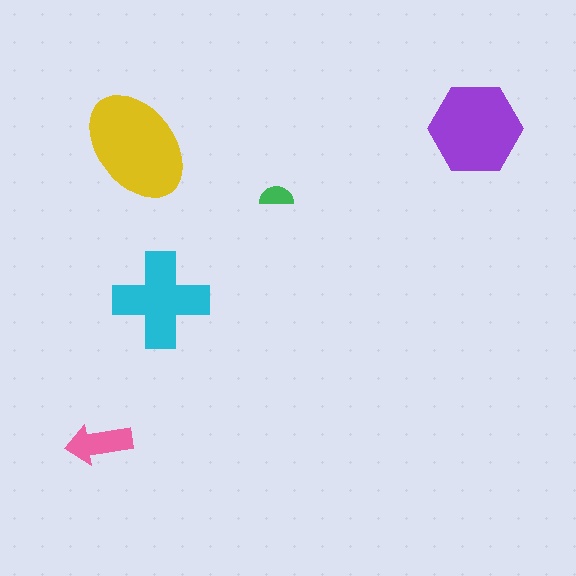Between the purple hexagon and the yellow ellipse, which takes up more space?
The yellow ellipse.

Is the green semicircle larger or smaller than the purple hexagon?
Smaller.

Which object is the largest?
The yellow ellipse.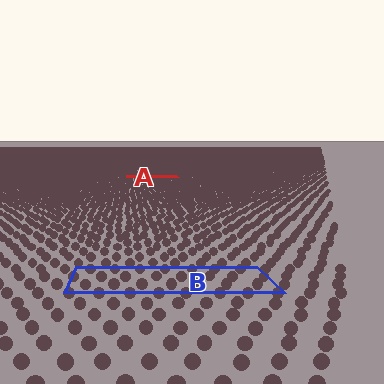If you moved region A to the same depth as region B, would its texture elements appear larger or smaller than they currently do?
They would appear larger. At a closer depth, the same texture elements are projected at a bigger on-screen size.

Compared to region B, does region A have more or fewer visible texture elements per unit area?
Region A has more texture elements per unit area — they are packed more densely because it is farther away.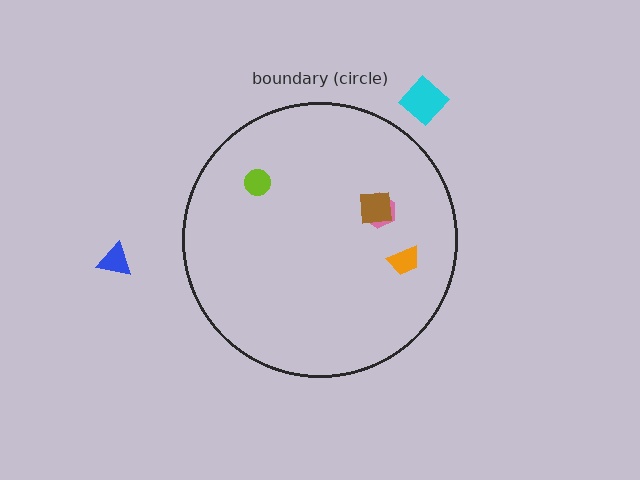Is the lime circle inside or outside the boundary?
Inside.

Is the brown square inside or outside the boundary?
Inside.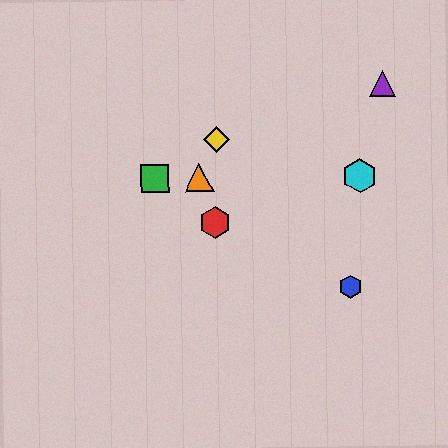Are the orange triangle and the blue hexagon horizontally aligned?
No, the orange triangle is at y≈178 and the blue hexagon is at y≈287.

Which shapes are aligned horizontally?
The green square, the orange triangle, the cyan hexagon are aligned horizontally.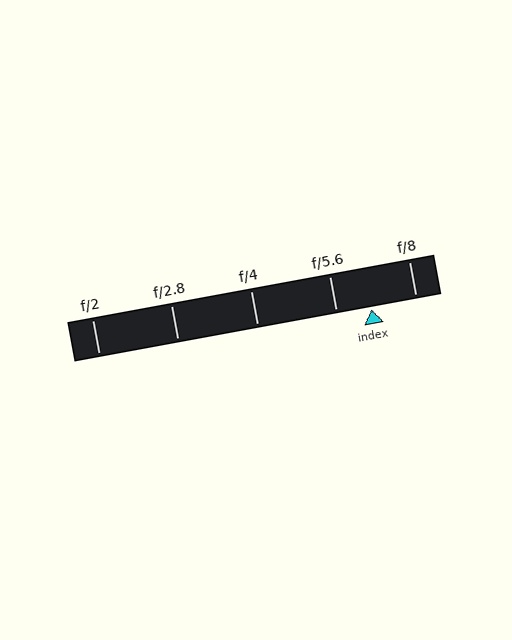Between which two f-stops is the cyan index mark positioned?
The index mark is between f/5.6 and f/8.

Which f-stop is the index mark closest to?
The index mark is closest to f/5.6.